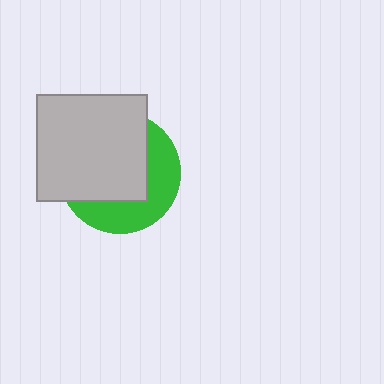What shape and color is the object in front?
The object in front is a light gray rectangle.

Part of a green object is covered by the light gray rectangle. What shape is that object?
It is a circle.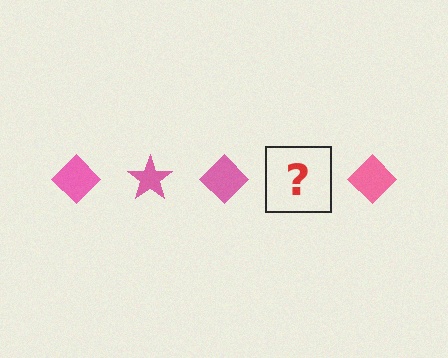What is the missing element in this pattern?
The missing element is a pink star.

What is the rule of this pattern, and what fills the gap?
The rule is that the pattern cycles through diamond, star shapes in pink. The gap should be filled with a pink star.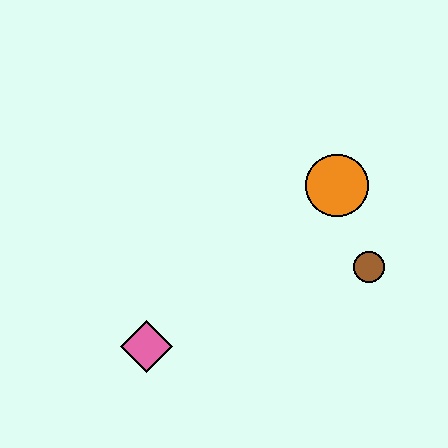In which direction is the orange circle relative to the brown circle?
The orange circle is above the brown circle.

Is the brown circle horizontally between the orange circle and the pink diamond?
No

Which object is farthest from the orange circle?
The pink diamond is farthest from the orange circle.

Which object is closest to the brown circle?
The orange circle is closest to the brown circle.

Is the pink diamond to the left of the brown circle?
Yes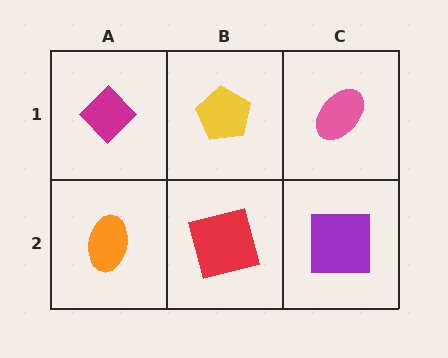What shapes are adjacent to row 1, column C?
A purple square (row 2, column C), a yellow pentagon (row 1, column B).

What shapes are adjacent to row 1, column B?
A red square (row 2, column B), a magenta diamond (row 1, column A), a pink ellipse (row 1, column C).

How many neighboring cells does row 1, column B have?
3.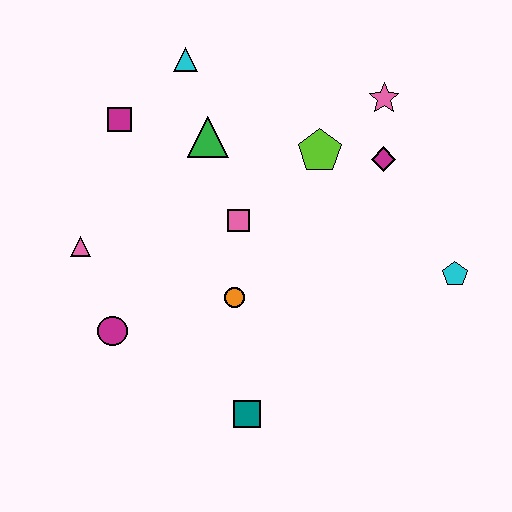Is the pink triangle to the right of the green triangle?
No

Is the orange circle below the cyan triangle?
Yes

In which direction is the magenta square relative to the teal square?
The magenta square is above the teal square.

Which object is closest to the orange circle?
The pink square is closest to the orange circle.